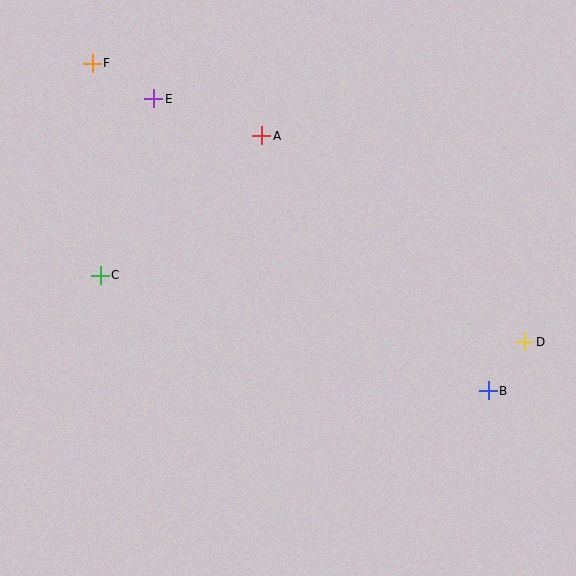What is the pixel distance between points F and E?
The distance between F and E is 71 pixels.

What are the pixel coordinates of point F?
Point F is at (92, 63).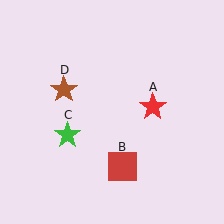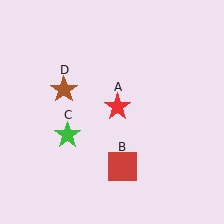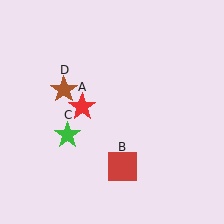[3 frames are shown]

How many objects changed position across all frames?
1 object changed position: red star (object A).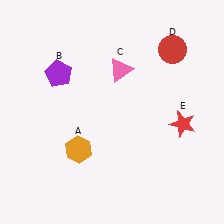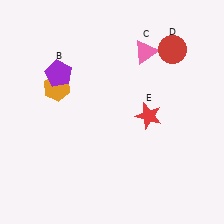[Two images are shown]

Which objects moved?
The objects that moved are: the orange hexagon (A), the pink triangle (C), the red star (E).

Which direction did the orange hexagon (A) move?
The orange hexagon (A) moved up.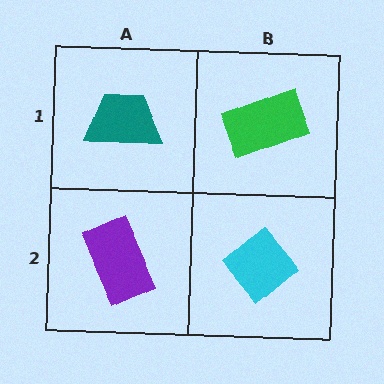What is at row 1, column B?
A green rectangle.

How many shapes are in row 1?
2 shapes.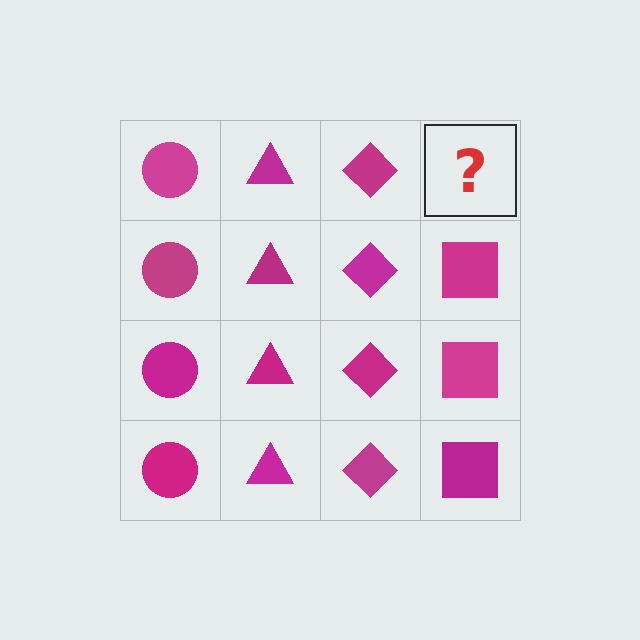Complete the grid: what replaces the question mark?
The question mark should be replaced with a magenta square.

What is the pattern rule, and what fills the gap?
The rule is that each column has a consistent shape. The gap should be filled with a magenta square.